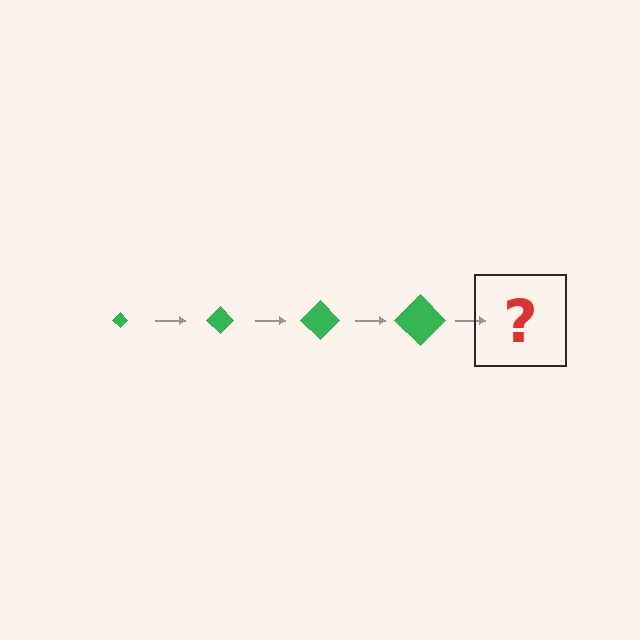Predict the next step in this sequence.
The next step is a green diamond, larger than the previous one.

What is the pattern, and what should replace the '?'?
The pattern is that the diamond gets progressively larger each step. The '?' should be a green diamond, larger than the previous one.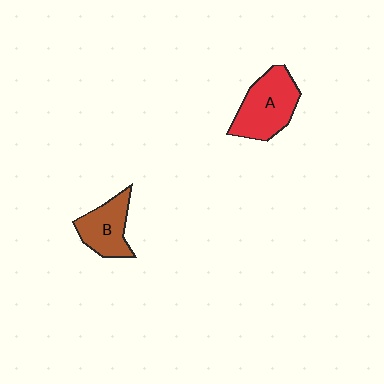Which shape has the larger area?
Shape A (red).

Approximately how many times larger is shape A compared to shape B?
Approximately 1.4 times.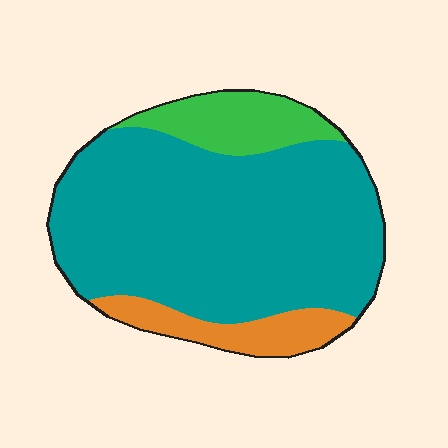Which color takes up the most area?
Teal, at roughly 75%.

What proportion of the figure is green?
Green covers roughly 15% of the figure.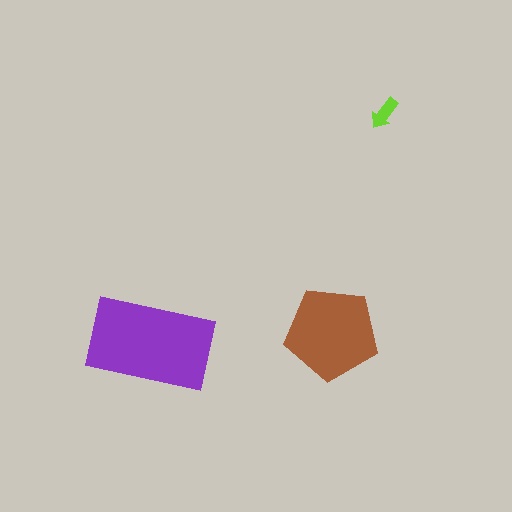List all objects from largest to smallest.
The purple rectangle, the brown pentagon, the lime arrow.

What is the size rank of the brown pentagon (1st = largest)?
2nd.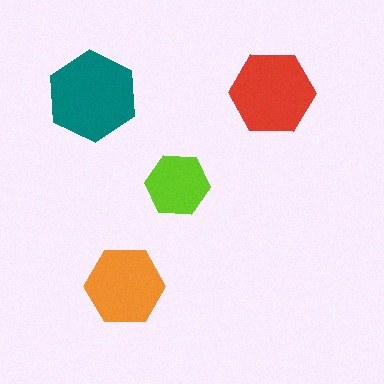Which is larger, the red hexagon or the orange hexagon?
The red one.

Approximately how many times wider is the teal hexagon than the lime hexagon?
About 1.5 times wider.